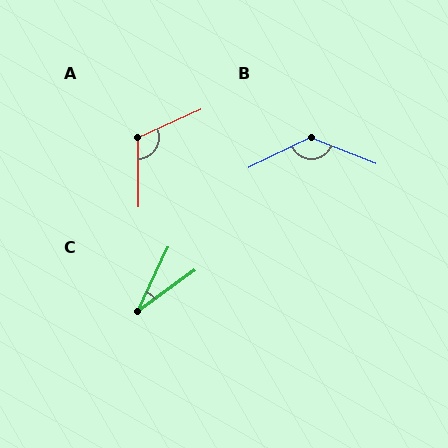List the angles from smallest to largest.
C (29°), A (113°), B (132°).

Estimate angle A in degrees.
Approximately 113 degrees.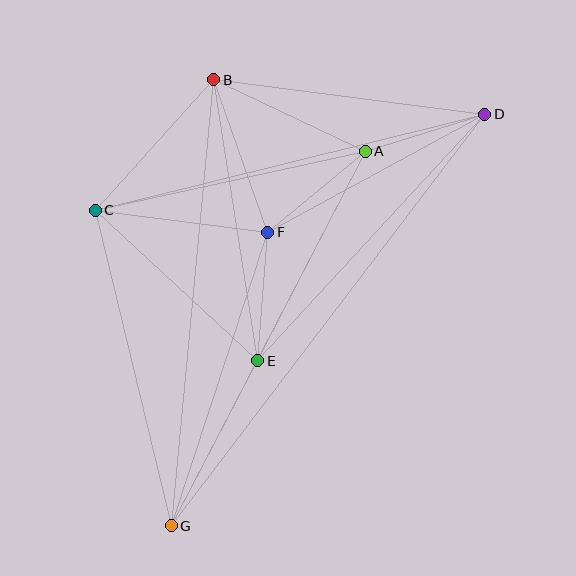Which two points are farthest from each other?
Points D and G are farthest from each other.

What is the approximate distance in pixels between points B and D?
The distance between B and D is approximately 273 pixels.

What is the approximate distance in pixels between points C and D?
The distance between C and D is approximately 401 pixels.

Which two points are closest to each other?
Points A and D are closest to each other.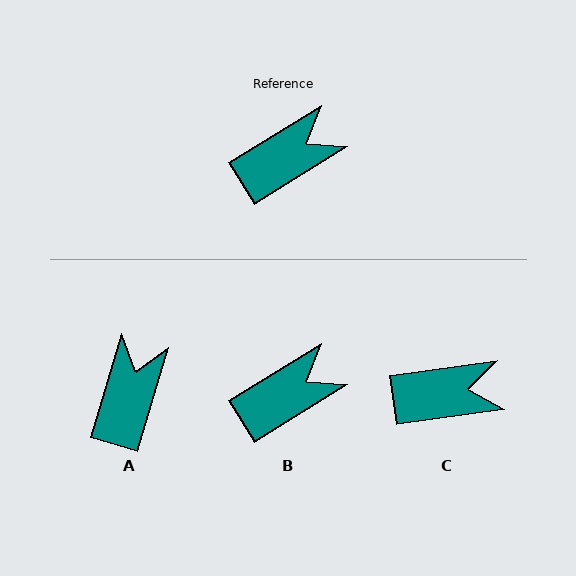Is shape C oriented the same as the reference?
No, it is off by about 24 degrees.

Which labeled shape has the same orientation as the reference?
B.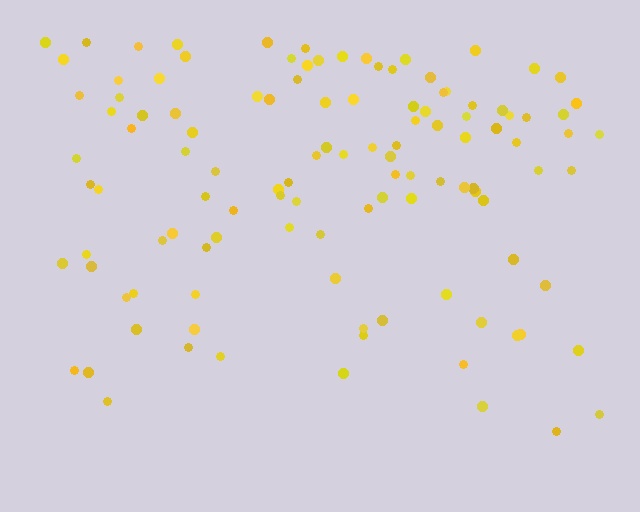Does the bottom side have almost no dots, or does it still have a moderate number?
Still a moderate number, just noticeably fewer than the top.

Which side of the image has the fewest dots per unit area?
The bottom.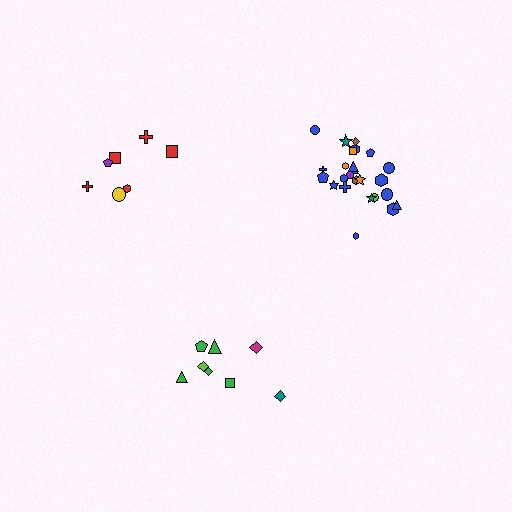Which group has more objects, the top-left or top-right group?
The top-right group.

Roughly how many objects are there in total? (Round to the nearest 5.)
Roughly 40 objects in total.